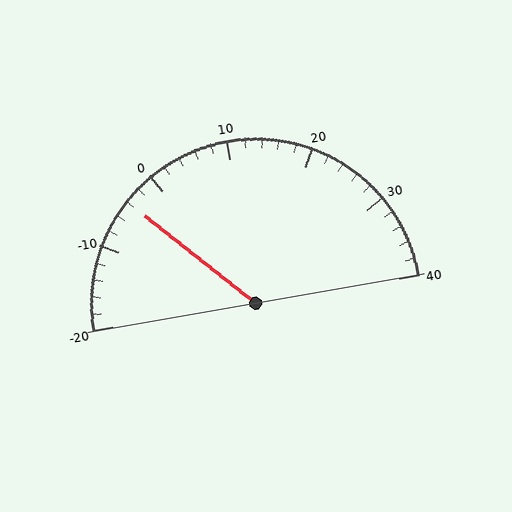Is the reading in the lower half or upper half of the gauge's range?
The reading is in the lower half of the range (-20 to 40).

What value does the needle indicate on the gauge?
The needle indicates approximately -4.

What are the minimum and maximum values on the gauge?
The gauge ranges from -20 to 40.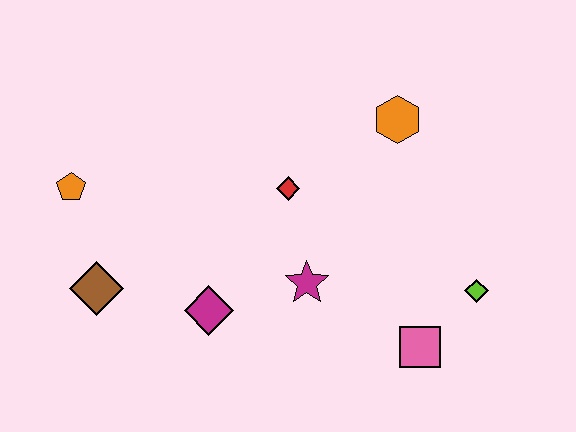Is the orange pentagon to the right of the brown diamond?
No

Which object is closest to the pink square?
The lime diamond is closest to the pink square.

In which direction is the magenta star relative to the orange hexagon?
The magenta star is below the orange hexagon.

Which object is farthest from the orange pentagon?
The lime diamond is farthest from the orange pentagon.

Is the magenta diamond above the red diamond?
No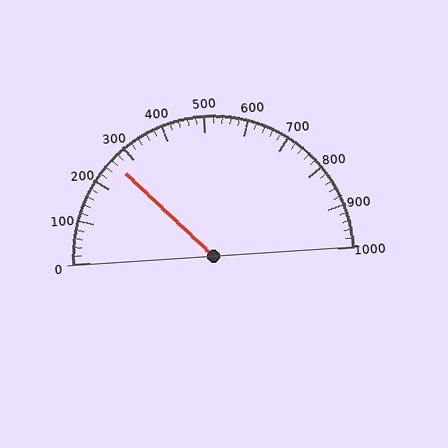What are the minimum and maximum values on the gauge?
The gauge ranges from 0 to 1000.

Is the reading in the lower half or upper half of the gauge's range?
The reading is in the lower half of the range (0 to 1000).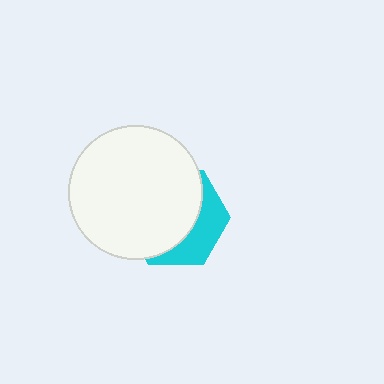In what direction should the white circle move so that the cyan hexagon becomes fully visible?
The white circle should move toward the upper-left. That is the shortest direction to clear the overlap and leave the cyan hexagon fully visible.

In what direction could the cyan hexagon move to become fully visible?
The cyan hexagon could move toward the lower-right. That would shift it out from behind the white circle entirely.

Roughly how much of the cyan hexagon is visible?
A small part of it is visible (roughly 34%).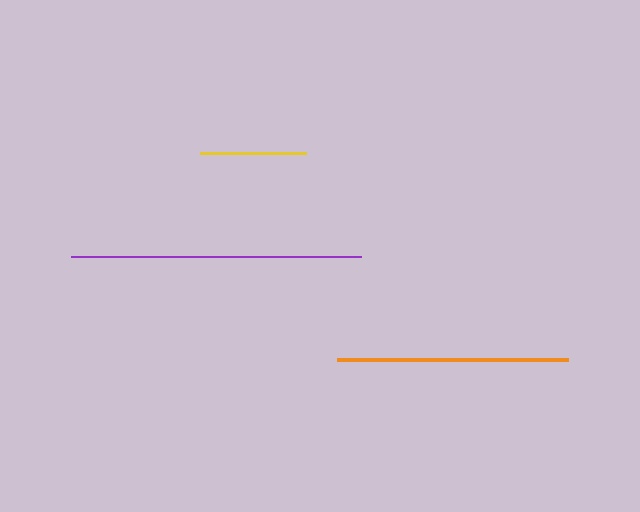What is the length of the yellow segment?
The yellow segment is approximately 105 pixels long.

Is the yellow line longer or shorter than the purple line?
The purple line is longer than the yellow line.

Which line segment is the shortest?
The yellow line is the shortest at approximately 105 pixels.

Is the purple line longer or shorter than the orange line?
The purple line is longer than the orange line.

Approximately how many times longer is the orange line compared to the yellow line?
The orange line is approximately 2.2 times the length of the yellow line.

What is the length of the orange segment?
The orange segment is approximately 231 pixels long.